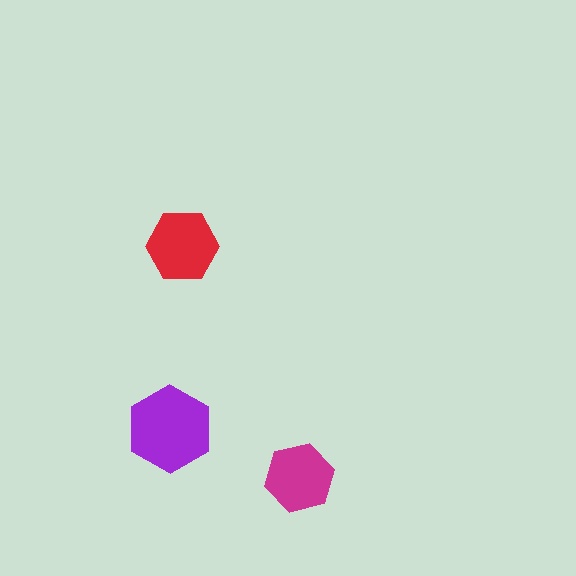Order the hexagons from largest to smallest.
the purple one, the red one, the magenta one.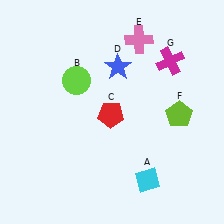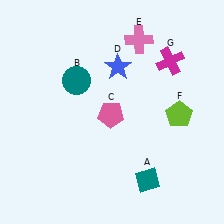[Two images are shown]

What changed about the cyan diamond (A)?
In Image 1, A is cyan. In Image 2, it changed to teal.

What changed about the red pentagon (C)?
In Image 1, C is red. In Image 2, it changed to pink.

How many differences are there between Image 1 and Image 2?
There are 3 differences between the two images.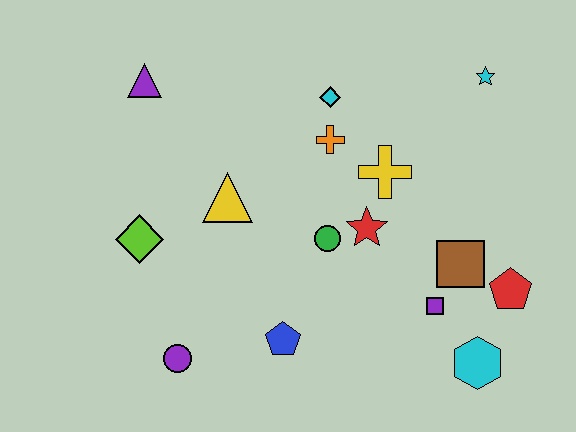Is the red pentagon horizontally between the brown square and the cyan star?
No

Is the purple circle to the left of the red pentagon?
Yes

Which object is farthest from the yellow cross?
The purple circle is farthest from the yellow cross.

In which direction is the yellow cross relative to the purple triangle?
The yellow cross is to the right of the purple triangle.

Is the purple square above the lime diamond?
No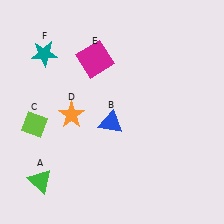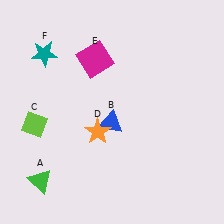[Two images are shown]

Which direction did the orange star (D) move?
The orange star (D) moved right.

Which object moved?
The orange star (D) moved right.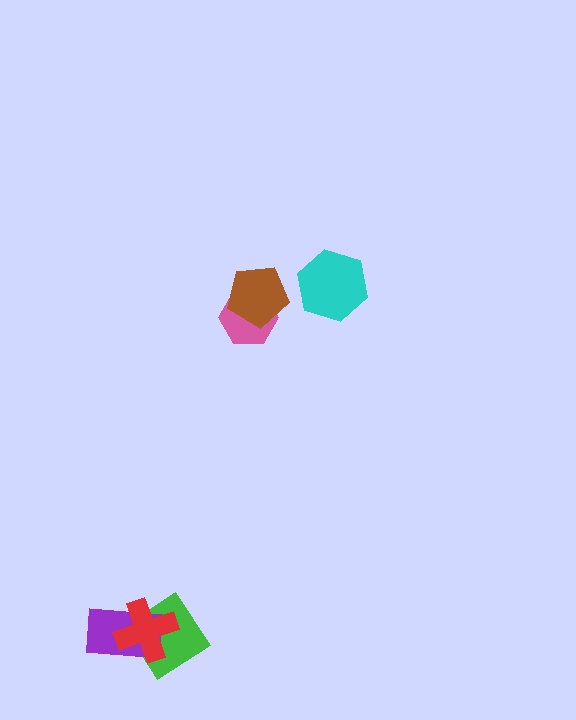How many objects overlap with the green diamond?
2 objects overlap with the green diamond.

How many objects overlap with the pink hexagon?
1 object overlaps with the pink hexagon.